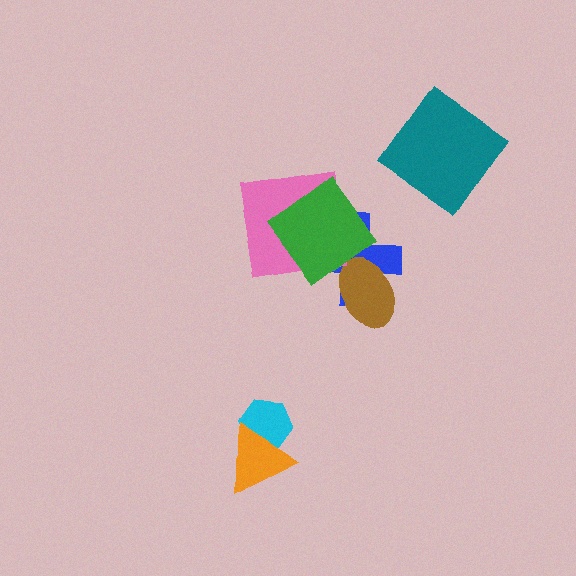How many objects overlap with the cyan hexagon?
1 object overlaps with the cyan hexagon.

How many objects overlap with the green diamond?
2 objects overlap with the green diamond.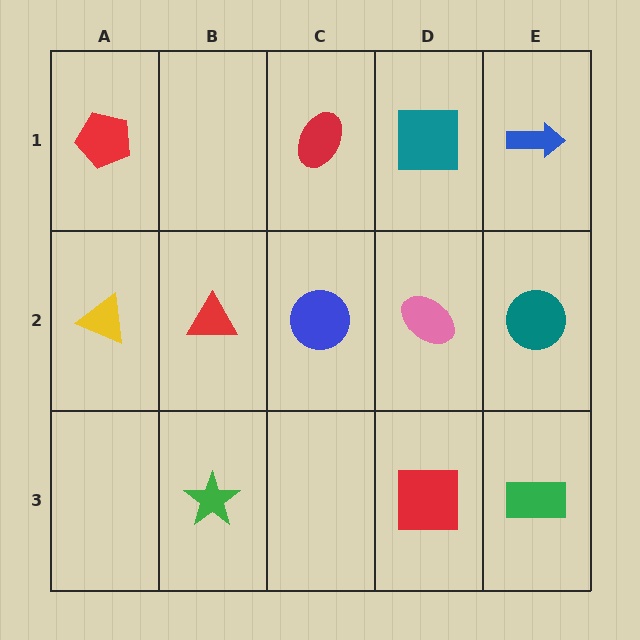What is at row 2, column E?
A teal circle.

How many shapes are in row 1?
4 shapes.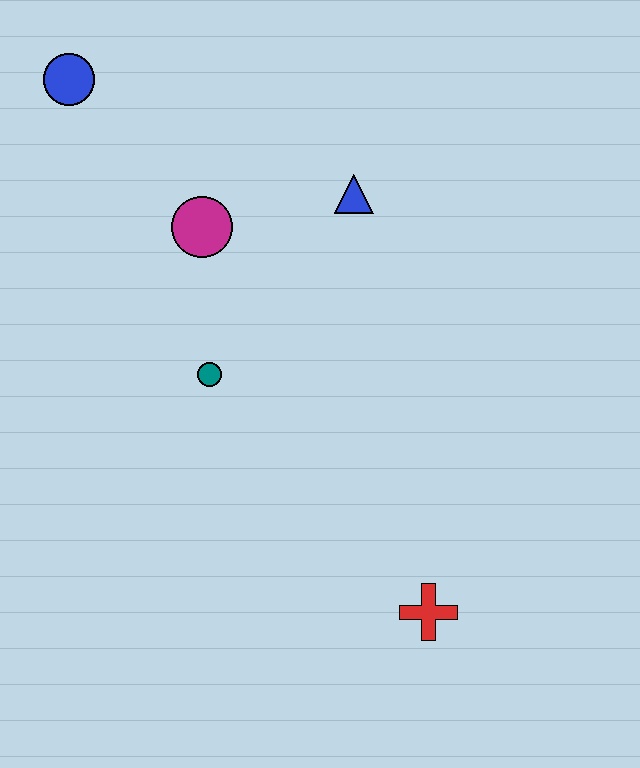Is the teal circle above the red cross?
Yes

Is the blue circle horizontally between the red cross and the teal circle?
No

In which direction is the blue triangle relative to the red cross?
The blue triangle is above the red cross.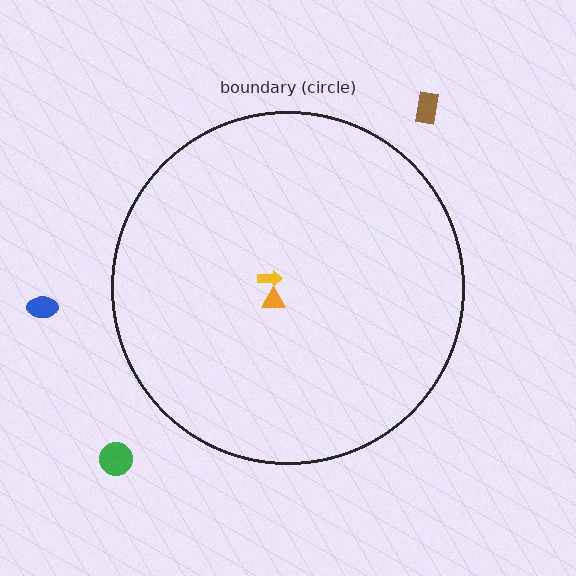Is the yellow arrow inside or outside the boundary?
Inside.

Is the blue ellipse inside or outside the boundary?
Outside.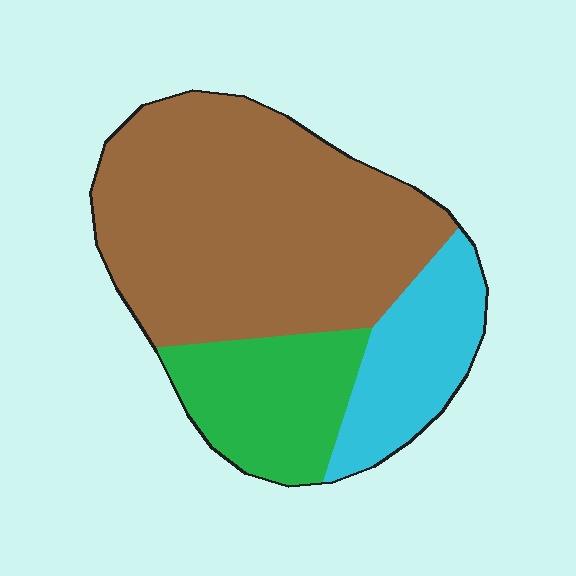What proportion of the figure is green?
Green covers 21% of the figure.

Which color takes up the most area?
Brown, at roughly 60%.